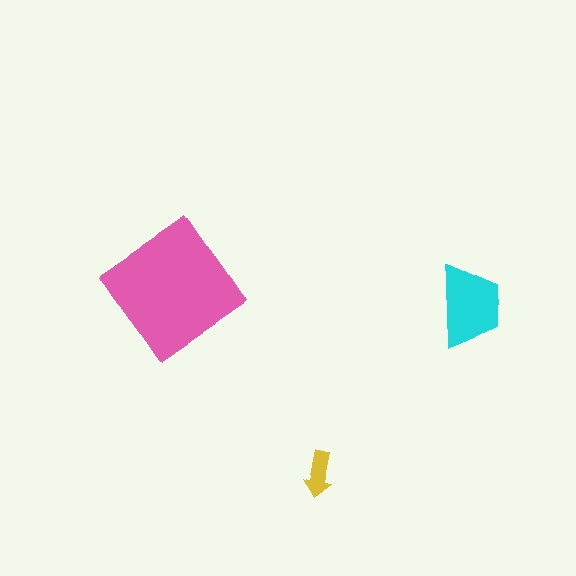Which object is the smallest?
The yellow arrow.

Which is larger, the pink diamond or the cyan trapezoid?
The pink diamond.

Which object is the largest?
The pink diamond.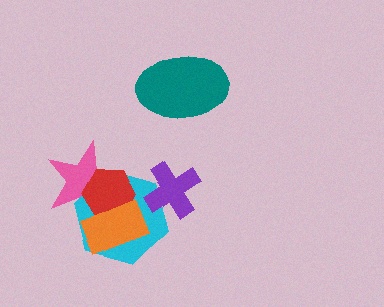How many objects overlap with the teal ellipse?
0 objects overlap with the teal ellipse.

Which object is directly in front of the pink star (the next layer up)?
The cyan hexagon is directly in front of the pink star.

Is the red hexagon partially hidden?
Yes, it is partially covered by another shape.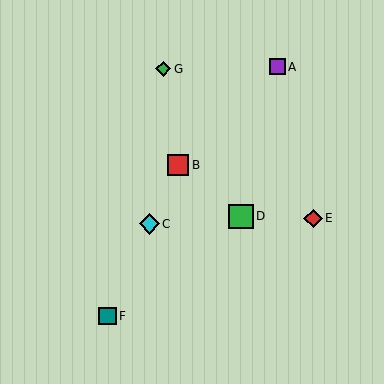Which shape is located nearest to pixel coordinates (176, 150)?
The red square (labeled B) at (178, 165) is nearest to that location.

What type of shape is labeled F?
Shape F is a teal square.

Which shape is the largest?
The green square (labeled D) is the largest.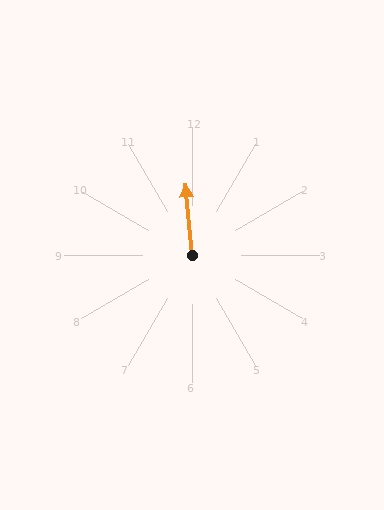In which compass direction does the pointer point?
North.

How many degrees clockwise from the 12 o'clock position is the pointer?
Approximately 355 degrees.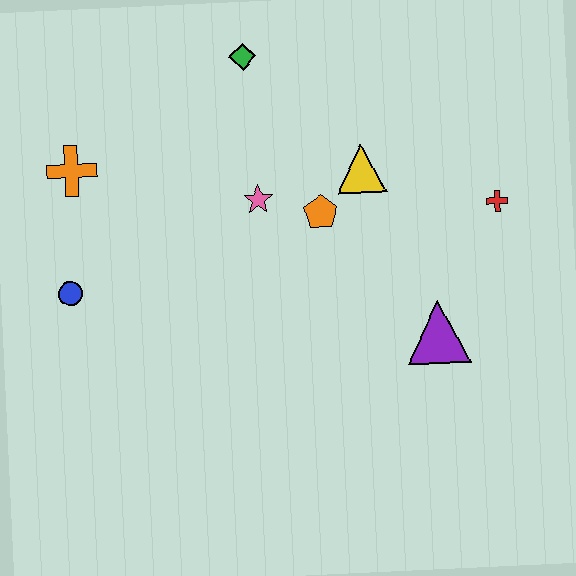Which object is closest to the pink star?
The orange pentagon is closest to the pink star.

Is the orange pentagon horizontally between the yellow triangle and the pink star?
Yes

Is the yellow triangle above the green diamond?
No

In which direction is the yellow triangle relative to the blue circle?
The yellow triangle is to the right of the blue circle.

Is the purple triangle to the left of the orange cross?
No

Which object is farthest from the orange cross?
The red cross is farthest from the orange cross.